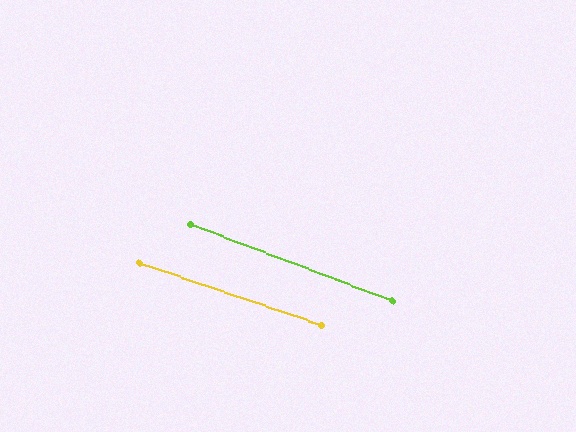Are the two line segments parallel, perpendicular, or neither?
Parallel — their directions differ by only 1.9°.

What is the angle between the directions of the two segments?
Approximately 2 degrees.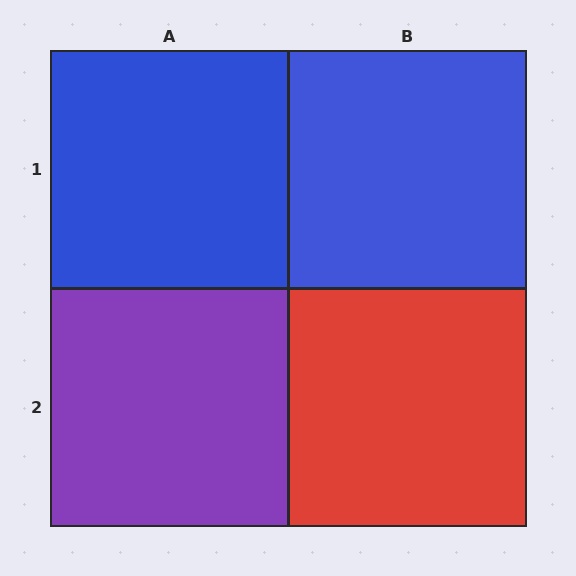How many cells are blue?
2 cells are blue.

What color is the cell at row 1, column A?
Blue.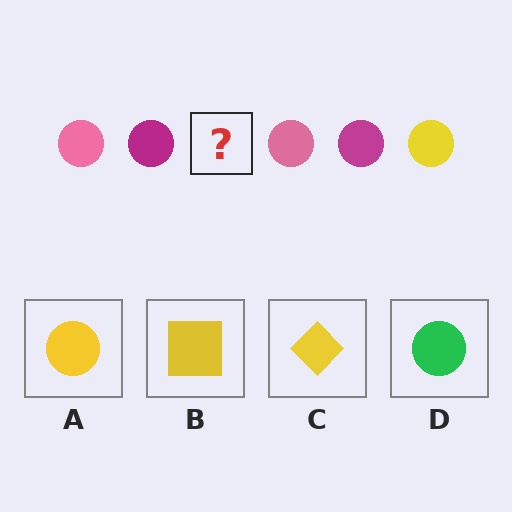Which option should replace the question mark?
Option A.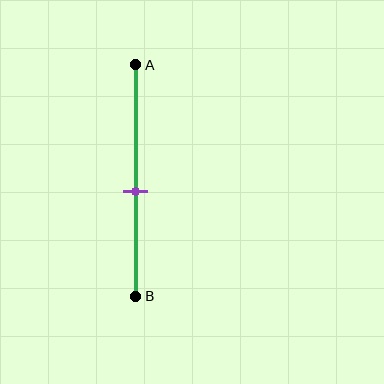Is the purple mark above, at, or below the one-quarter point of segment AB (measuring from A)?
The purple mark is below the one-quarter point of segment AB.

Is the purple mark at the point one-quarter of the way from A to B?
No, the mark is at about 55% from A, not at the 25% one-quarter point.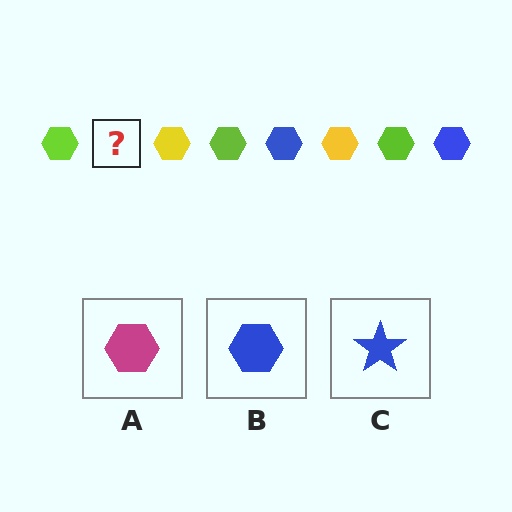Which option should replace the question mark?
Option B.